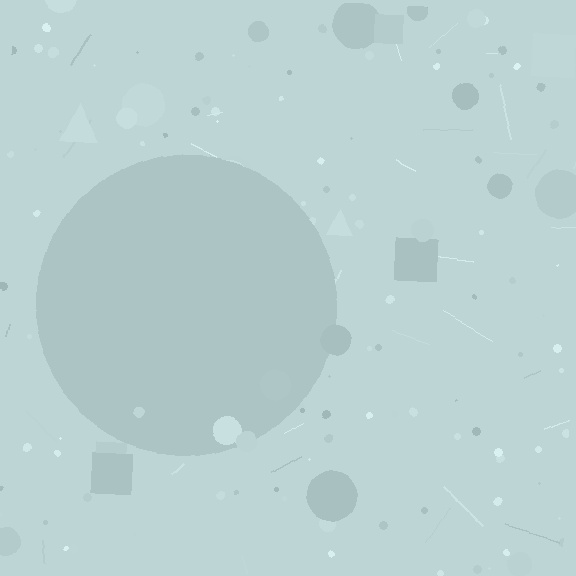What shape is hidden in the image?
A circle is hidden in the image.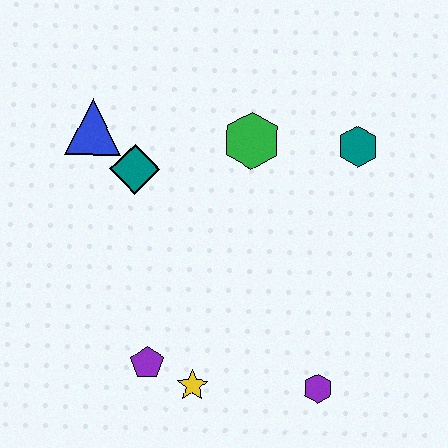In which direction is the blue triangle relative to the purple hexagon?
The blue triangle is above the purple hexagon.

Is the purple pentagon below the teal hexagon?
Yes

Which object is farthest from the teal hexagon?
The purple pentagon is farthest from the teal hexagon.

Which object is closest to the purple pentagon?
The yellow star is closest to the purple pentagon.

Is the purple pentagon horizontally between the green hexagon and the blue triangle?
Yes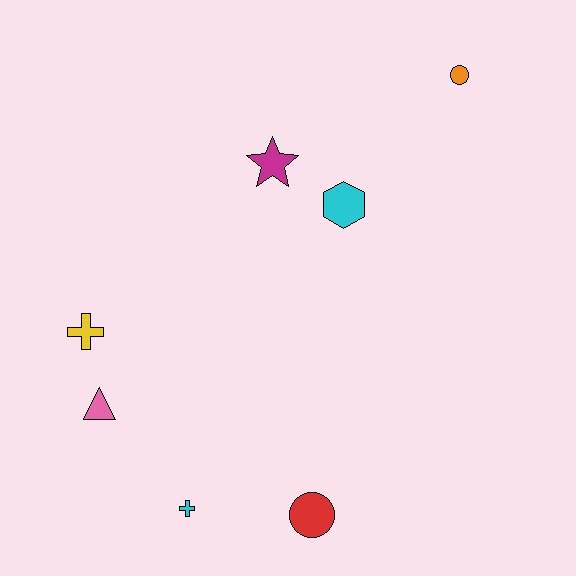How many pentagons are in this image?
There are no pentagons.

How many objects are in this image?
There are 7 objects.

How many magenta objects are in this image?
There is 1 magenta object.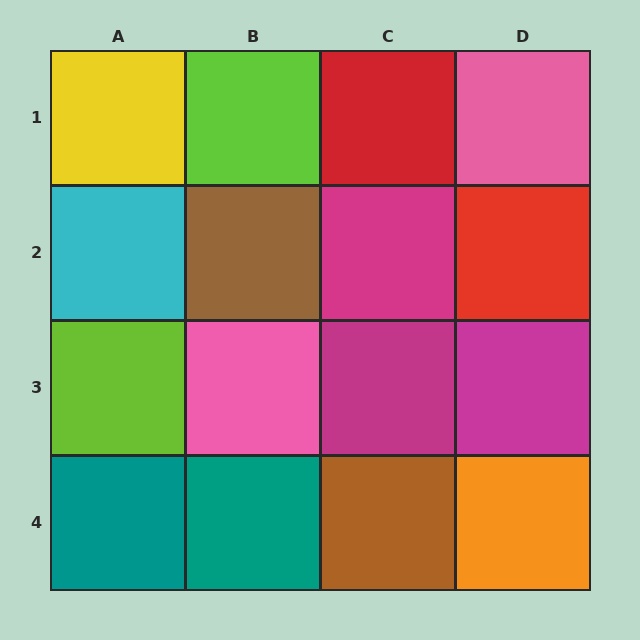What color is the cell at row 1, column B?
Lime.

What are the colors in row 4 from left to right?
Teal, teal, brown, orange.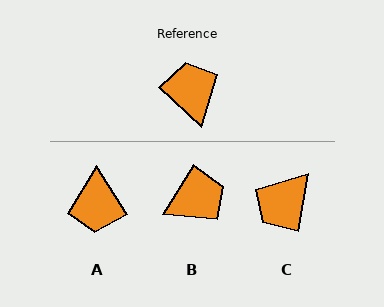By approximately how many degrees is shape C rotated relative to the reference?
Approximately 123 degrees counter-clockwise.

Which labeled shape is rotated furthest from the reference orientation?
A, about 165 degrees away.